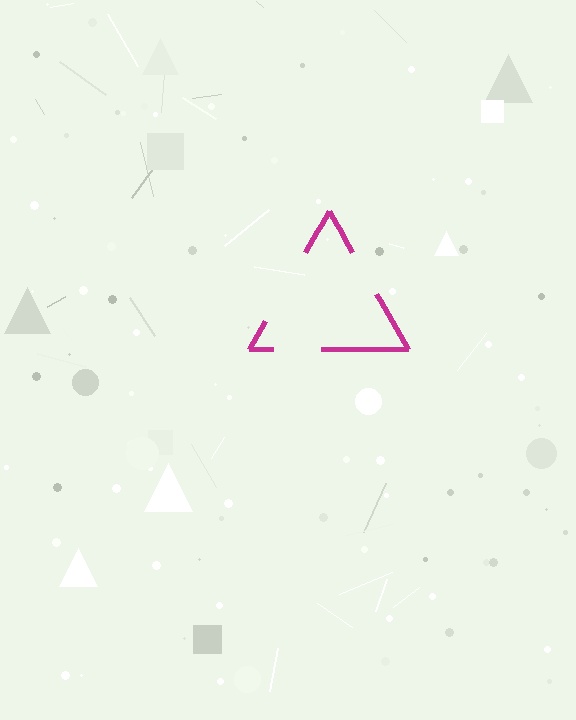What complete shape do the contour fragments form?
The contour fragments form a triangle.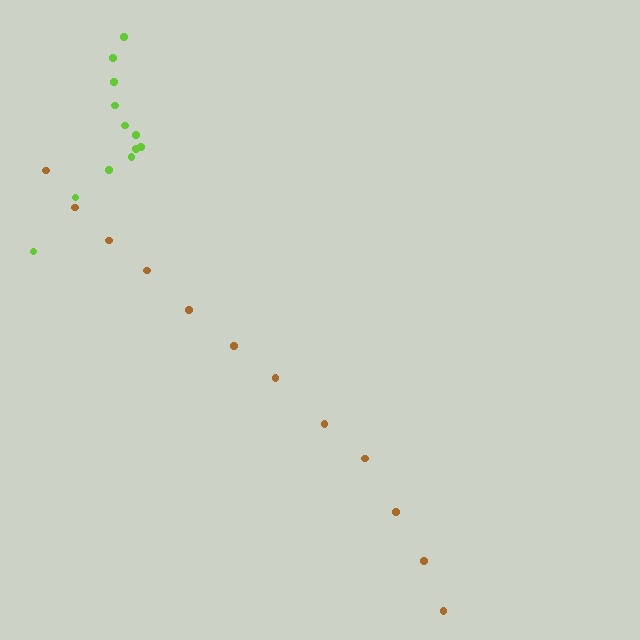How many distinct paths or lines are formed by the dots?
There are 2 distinct paths.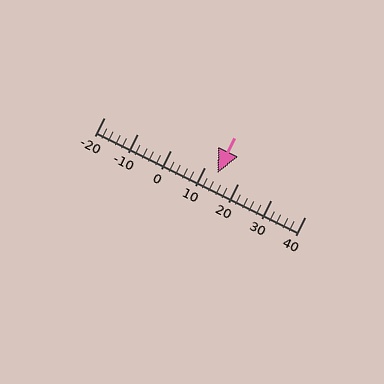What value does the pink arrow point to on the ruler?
The pink arrow points to approximately 14.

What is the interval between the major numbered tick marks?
The major tick marks are spaced 10 units apart.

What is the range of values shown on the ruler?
The ruler shows values from -20 to 40.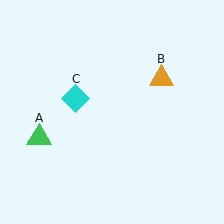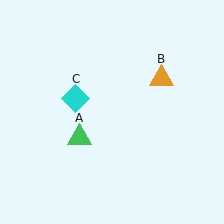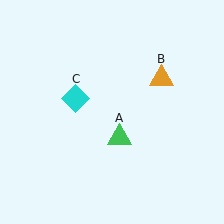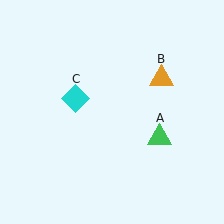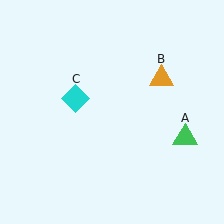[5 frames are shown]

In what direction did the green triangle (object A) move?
The green triangle (object A) moved right.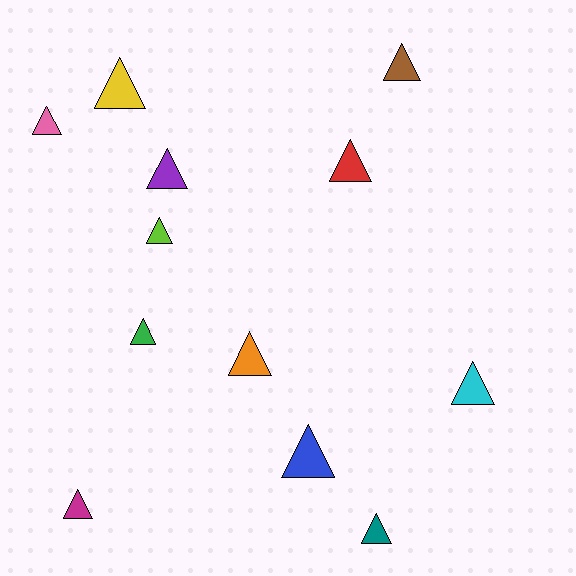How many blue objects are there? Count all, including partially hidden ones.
There is 1 blue object.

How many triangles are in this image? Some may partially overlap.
There are 12 triangles.